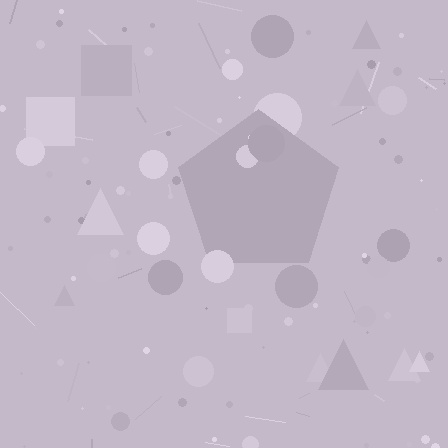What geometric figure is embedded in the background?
A pentagon is embedded in the background.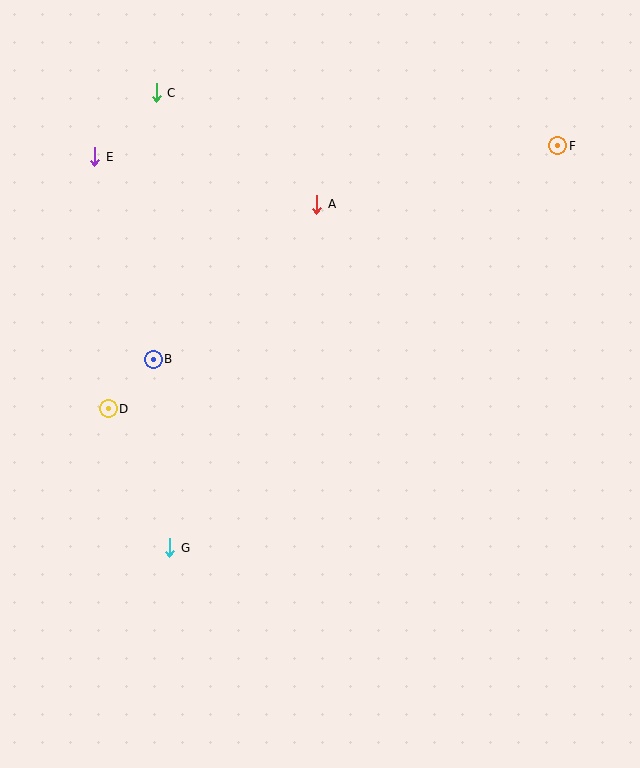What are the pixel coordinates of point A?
Point A is at (317, 204).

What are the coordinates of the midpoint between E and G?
The midpoint between E and G is at (132, 352).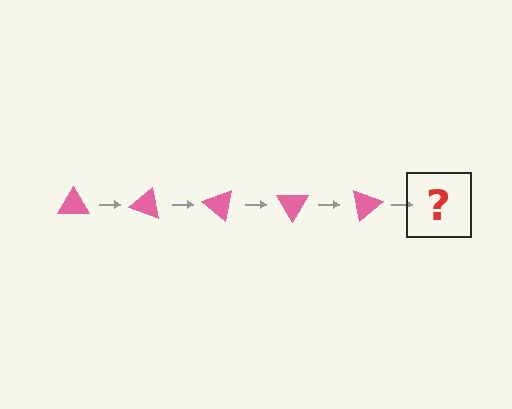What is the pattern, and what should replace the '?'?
The pattern is that the triangle rotates 20 degrees each step. The '?' should be a pink triangle rotated 100 degrees.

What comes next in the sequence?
The next element should be a pink triangle rotated 100 degrees.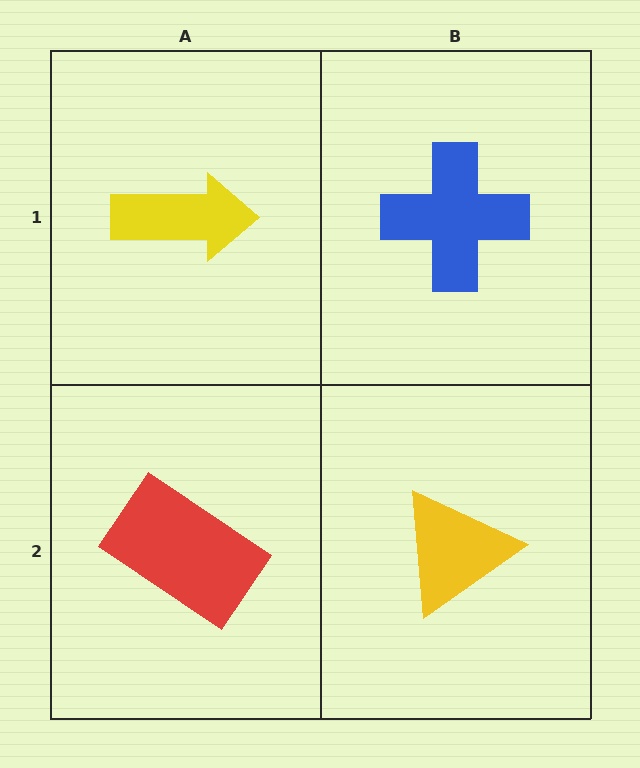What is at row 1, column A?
A yellow arrow.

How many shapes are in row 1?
2 shapes.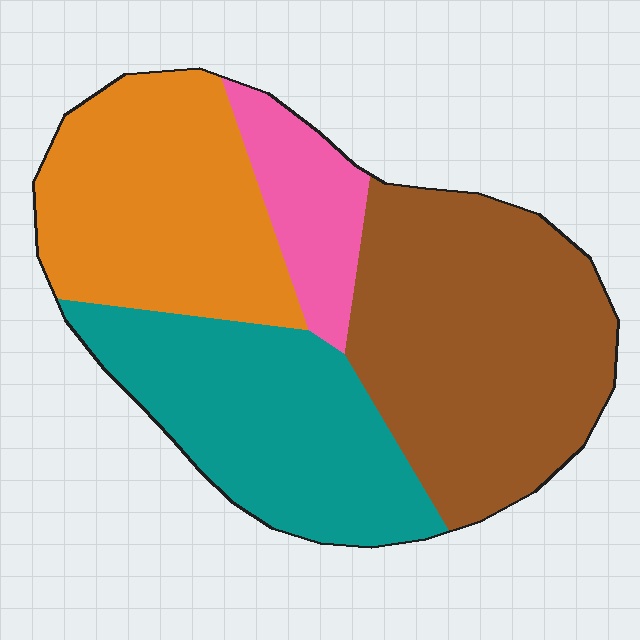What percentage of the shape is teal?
Teal takes up about one quarter (1/4) of the shape.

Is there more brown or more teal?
Brown.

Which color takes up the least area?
Pink, at roughly 10%.